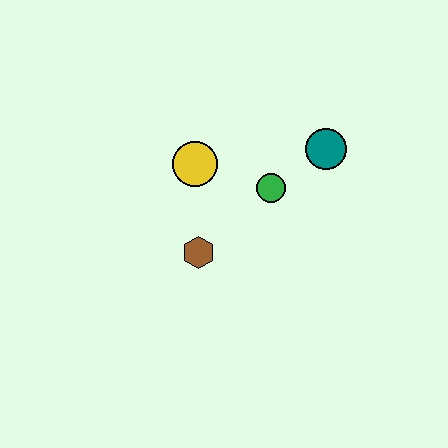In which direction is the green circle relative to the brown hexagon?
The green circle is to the right of the brown hexagon.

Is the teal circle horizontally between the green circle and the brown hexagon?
No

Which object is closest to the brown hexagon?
The yellow circle is closest to the brown hexagon.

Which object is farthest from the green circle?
The brown hexagon is farthest from the green circle.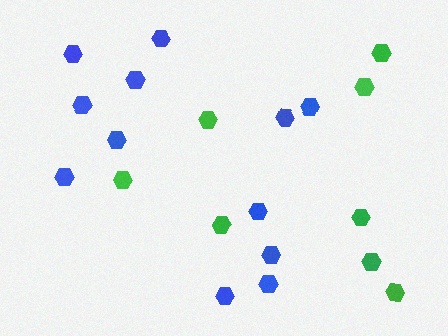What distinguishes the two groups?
There are 2 groups: one group of blue hexagons (12) and one group of green hexagons (8).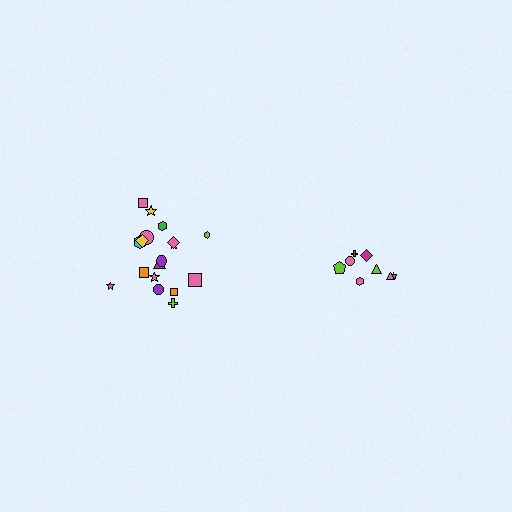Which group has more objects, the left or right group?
The left group.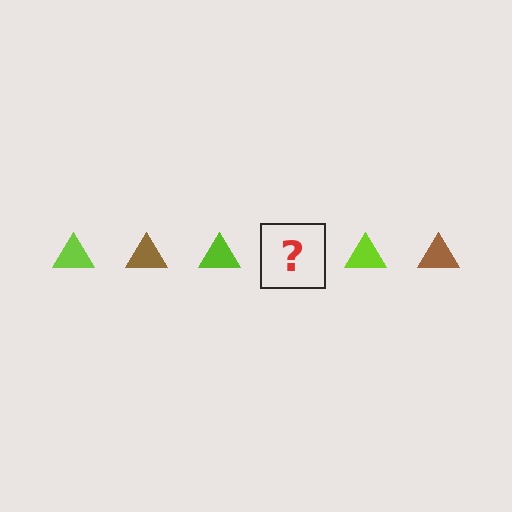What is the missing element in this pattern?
The missing element is a brown triangle.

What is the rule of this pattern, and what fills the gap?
The rule is that the pattern cycles through lime, brown triangles. The gap should be filled with a brown triangle.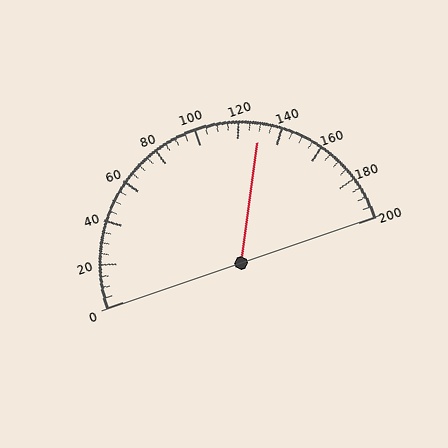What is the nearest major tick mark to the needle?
The nearest major tick mark is 120.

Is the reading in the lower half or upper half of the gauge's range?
The reading is in the upper half of the range (0 to 200).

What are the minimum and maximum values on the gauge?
The gauge ranges from 0 to 200.